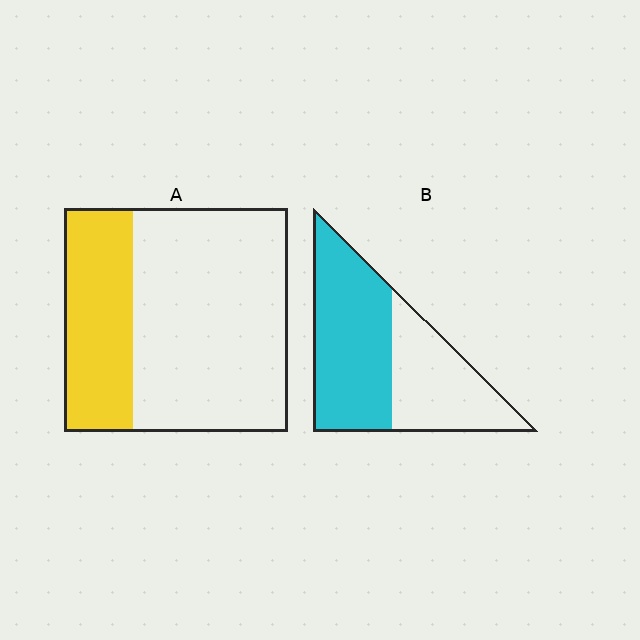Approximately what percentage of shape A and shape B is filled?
A is approximately 30% and B is approximately 60%.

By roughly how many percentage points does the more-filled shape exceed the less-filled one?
By roughly 25 percentage points (B over A).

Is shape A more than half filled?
No.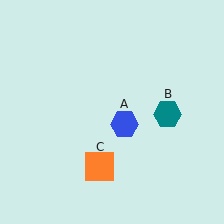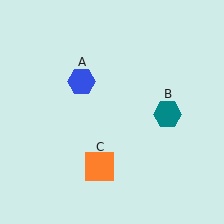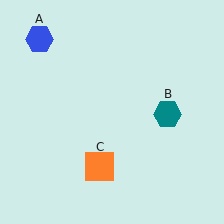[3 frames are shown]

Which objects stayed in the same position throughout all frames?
Teal hexagon (object B) and orange square (object C) remained stationary.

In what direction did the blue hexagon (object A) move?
The blue hexagon (object A) moved up and to the left.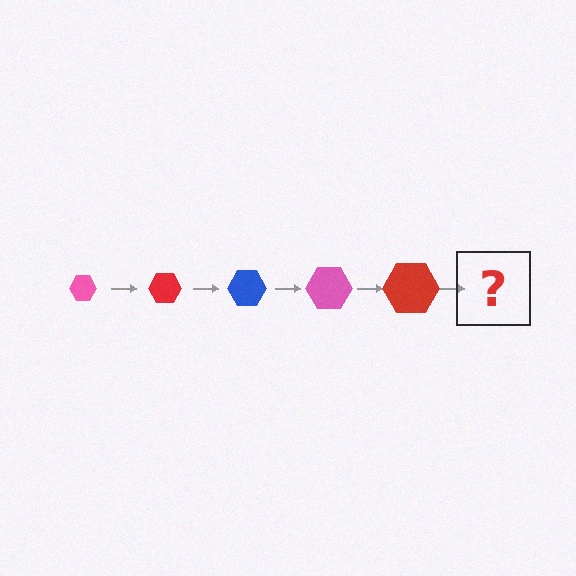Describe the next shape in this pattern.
It should be a blue hexagon, larger than the previous one.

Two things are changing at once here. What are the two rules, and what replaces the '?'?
The two rules are that the hexagon grows larger each step and the color cycles through pink, red, and blue. The '?' should be a blue hexagon, larger than the previous one.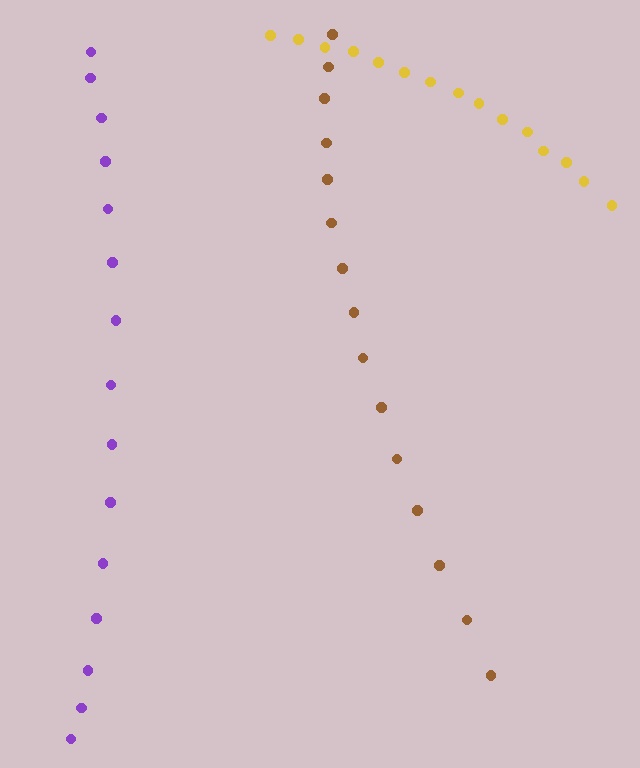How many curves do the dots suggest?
There are 3 distinct paths.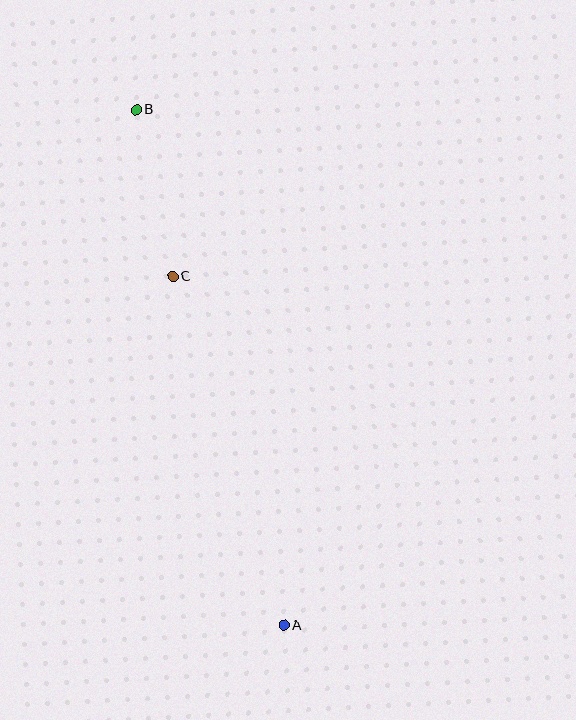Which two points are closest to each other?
Points B and C are closest to each other.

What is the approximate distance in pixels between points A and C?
The distance between A and C is approximately 366 pixels.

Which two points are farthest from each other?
Points A and B are farthest from each other.